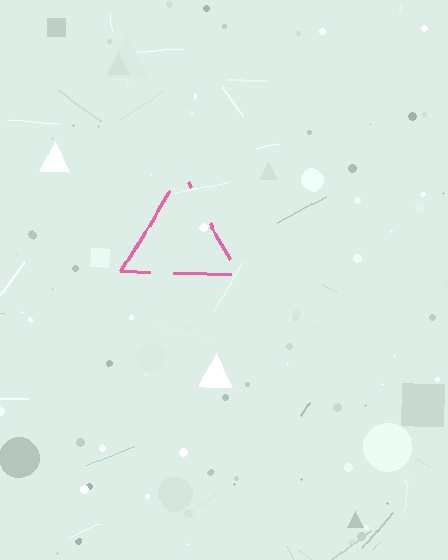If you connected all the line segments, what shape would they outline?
They would outline a triangle.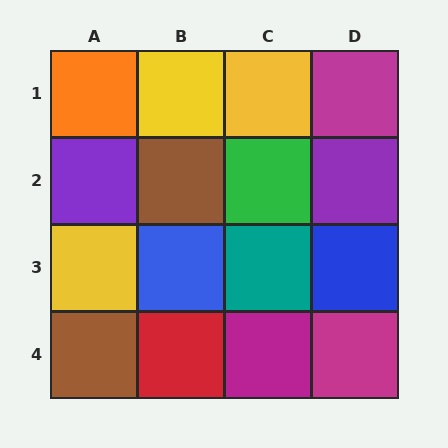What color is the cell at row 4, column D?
Magenta.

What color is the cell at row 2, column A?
Purple.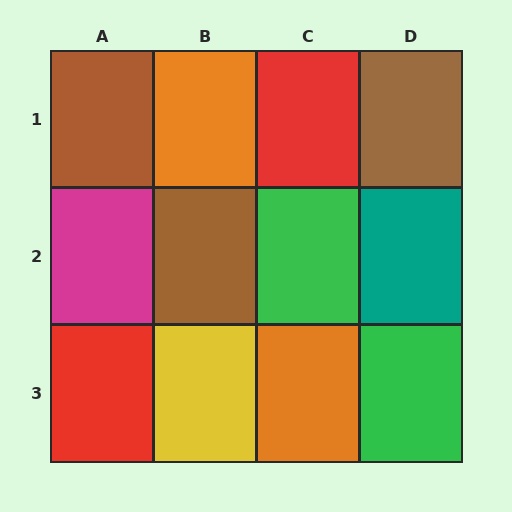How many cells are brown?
3 cells are brown.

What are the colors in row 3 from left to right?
Red, yellow, orange, green.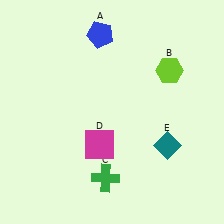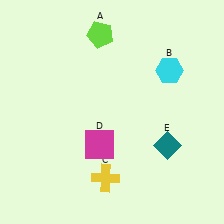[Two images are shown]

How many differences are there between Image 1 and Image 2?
There are 3 differences between the two images.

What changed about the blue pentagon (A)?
In Image 1, A is blue. In Image 2, it changed to lime.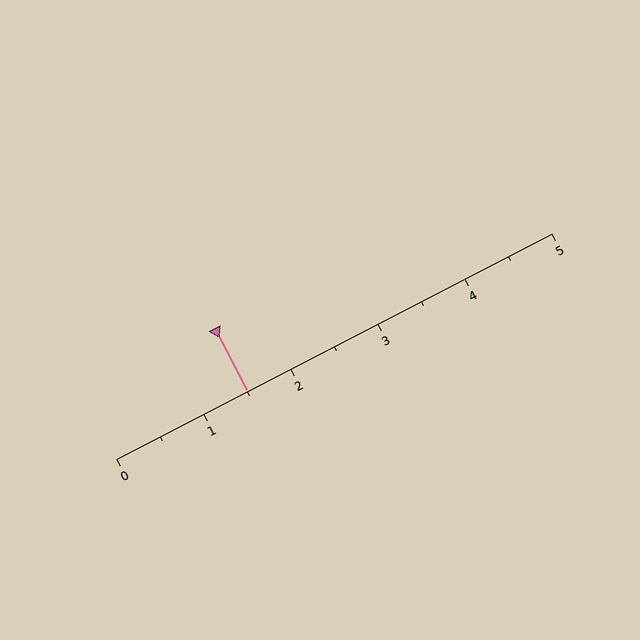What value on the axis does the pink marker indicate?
The marker indicates approximately 1.5.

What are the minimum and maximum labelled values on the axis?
The axis runs from 0 to 5.